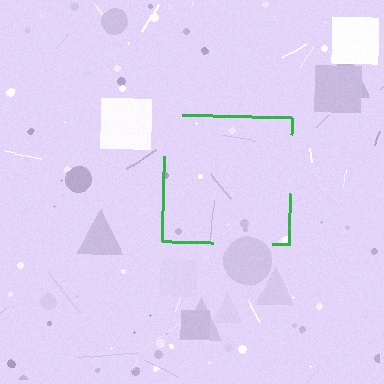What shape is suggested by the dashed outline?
The dashed outline suggests a square.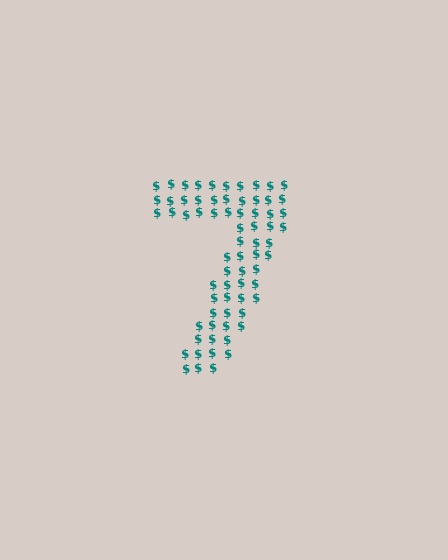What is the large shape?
The large shape is the digit 7.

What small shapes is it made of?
It is made of small dollar signs.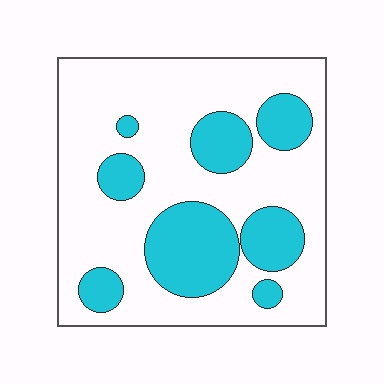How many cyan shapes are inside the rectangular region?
8.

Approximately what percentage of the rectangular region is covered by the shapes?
Approximately 30%.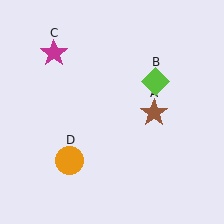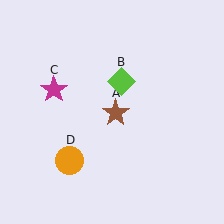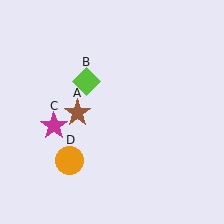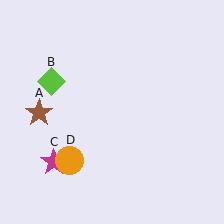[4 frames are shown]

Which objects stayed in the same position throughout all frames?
Orange circle (object D) remained stationary.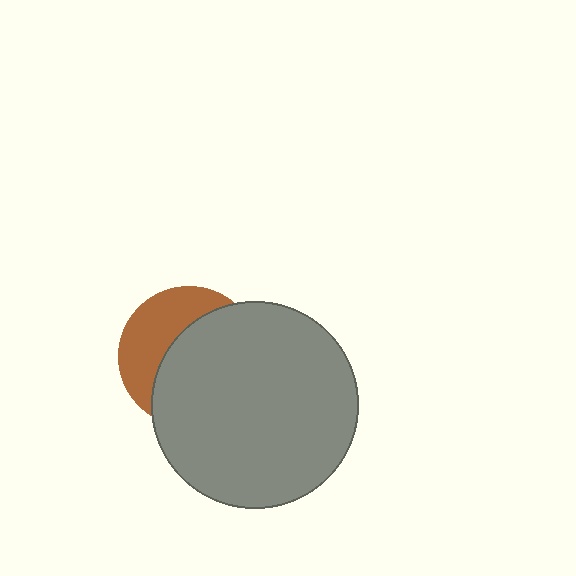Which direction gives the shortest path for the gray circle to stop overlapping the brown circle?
Moving right gives the shortest separation.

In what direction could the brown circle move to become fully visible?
The brown circle could move left. That would shift it out from behind the gray circle entirely.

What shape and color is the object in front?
The object in front is a gray circle.